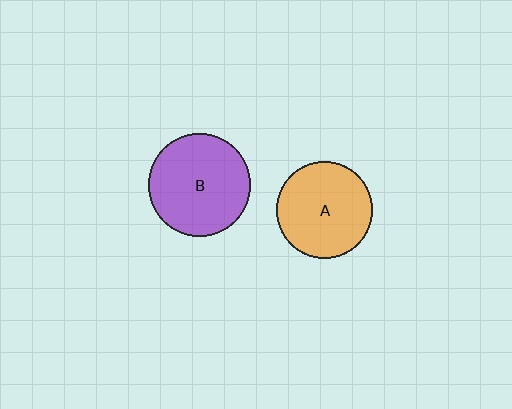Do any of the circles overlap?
No, none of the circles overlap.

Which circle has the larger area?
Circle B (purple).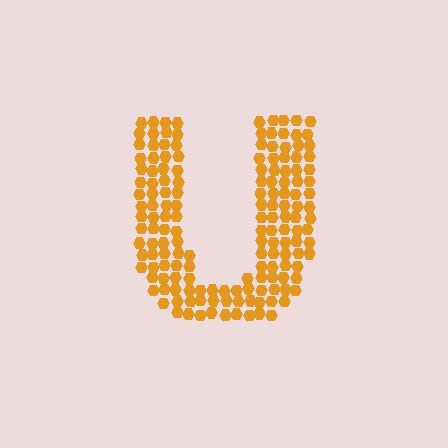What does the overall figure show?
The overall figure shows the letter U.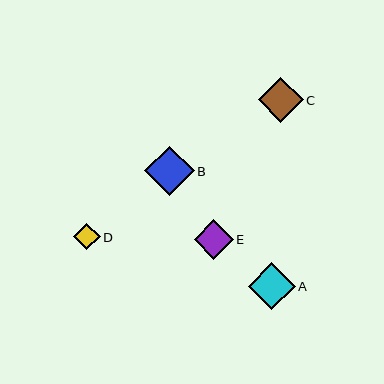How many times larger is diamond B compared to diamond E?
Diamond B is approximately 1.2 times the size of diamond E.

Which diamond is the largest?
Diamond B is the largest with a size of approximately 49 pixels.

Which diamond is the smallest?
Diamond D is the smallest with a size of approximately 27 pixels.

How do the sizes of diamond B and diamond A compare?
Diamond B and diamond A are approximately the same size.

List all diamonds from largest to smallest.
From largest to smallest: B, A, C, E, D.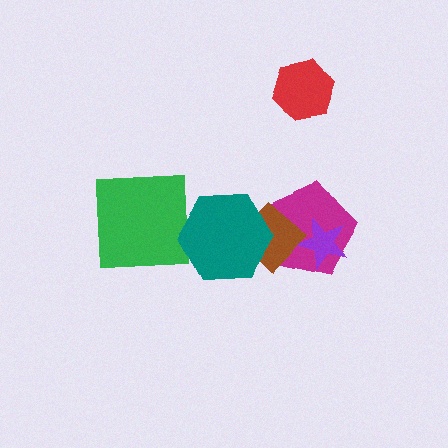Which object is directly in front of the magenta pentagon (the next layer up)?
The purple star is directly in front of the magenta pentagon.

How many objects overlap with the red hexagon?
0 objects overlap with the red hexagon.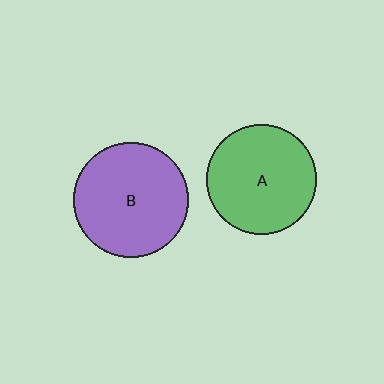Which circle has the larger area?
Circle B (purple).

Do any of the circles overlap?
No, none of the circles overlap.